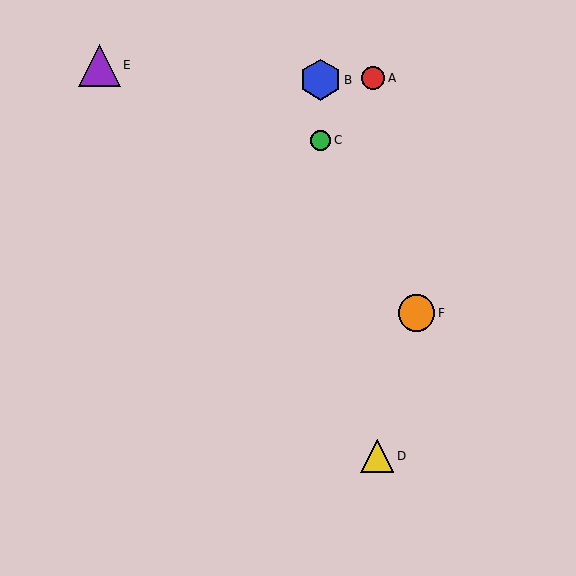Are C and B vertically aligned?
Yes, both are at x≈321.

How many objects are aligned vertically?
2 objects (B, C) are aligned vertically.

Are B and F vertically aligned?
No, B is at x≈321 and F is at x≈416.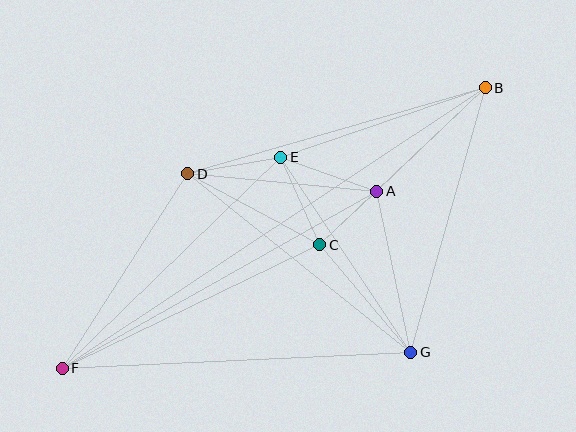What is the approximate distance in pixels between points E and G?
The distance between E and G is approximately 234 pixels.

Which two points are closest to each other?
Points A and C are closest to each other.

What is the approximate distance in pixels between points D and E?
The distance between D and E is approximately 94 pixels.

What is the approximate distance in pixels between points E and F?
The distance between E and F is approximately 303 pixels.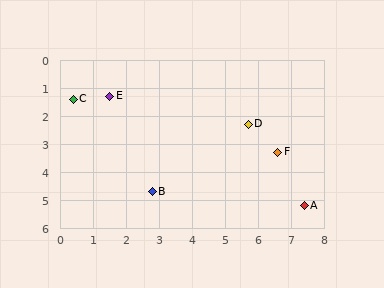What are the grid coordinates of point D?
Point D is at approximately (5.7, 2.3).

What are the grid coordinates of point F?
Point F is at approximately (6.6, 3.3).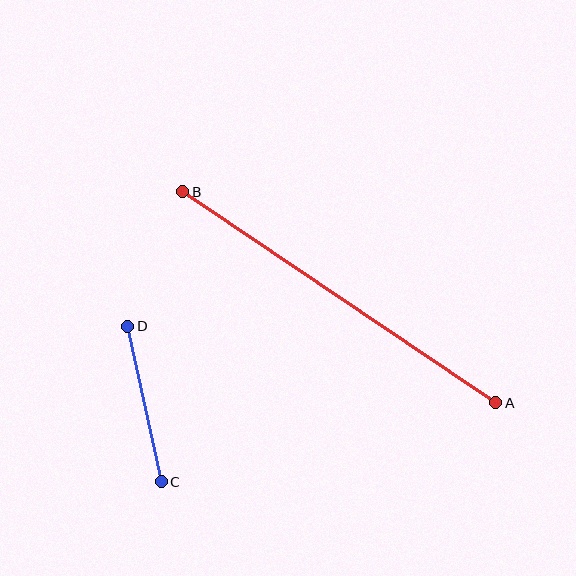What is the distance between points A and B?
The distance is approximately 377 pixels.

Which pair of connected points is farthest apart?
Points A and B are farthest apart.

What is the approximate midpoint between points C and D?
The midpoint is at approximately (145, 404) pixels.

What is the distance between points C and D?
The distance is approximately 159 pixels.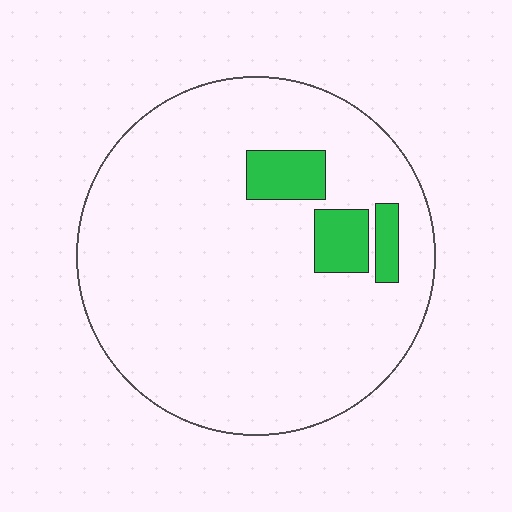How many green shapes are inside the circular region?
3.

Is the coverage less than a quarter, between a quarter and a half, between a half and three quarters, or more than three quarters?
Less than a quarter.